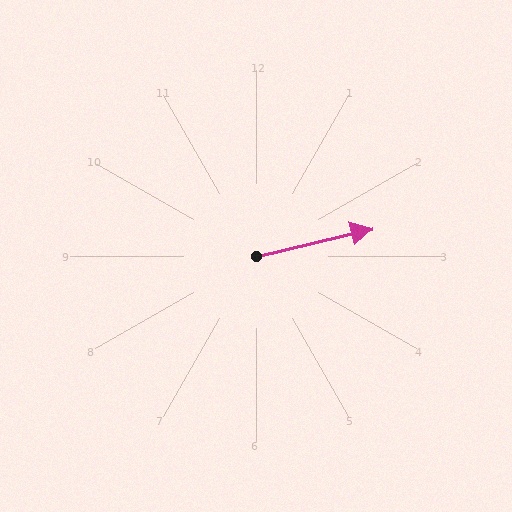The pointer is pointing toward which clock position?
Roughly 3 o'clock.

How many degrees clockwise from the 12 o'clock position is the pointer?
Approximately 77 degrees.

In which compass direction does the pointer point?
East.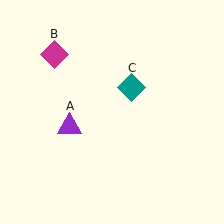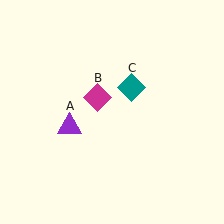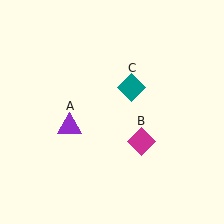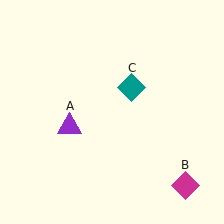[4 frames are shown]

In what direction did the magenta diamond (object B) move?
The magenta diamond (object B) moved down and to the right.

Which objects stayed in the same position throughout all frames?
Purple triangle (object A) and teal diamond (object C) remained stationary.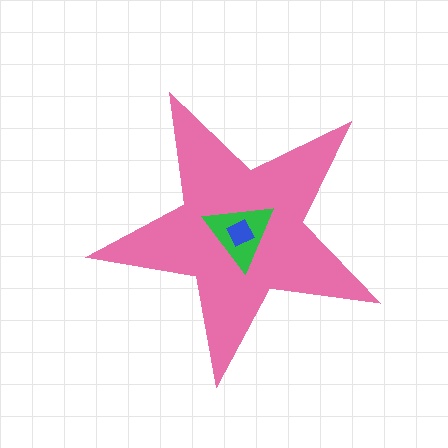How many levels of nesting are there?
3.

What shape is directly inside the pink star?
The green triangle.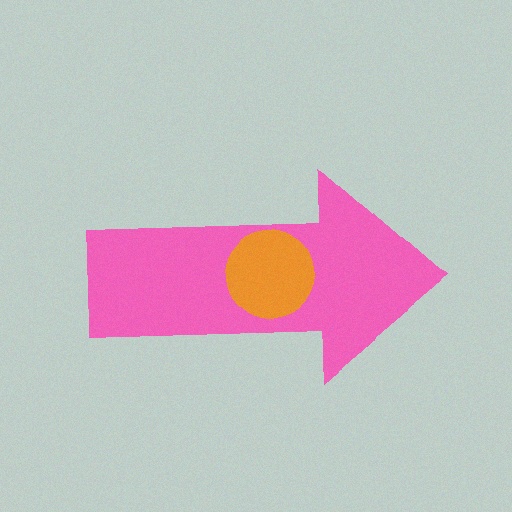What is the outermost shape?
The pink arrow.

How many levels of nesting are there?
2.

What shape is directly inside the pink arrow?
The orange circle.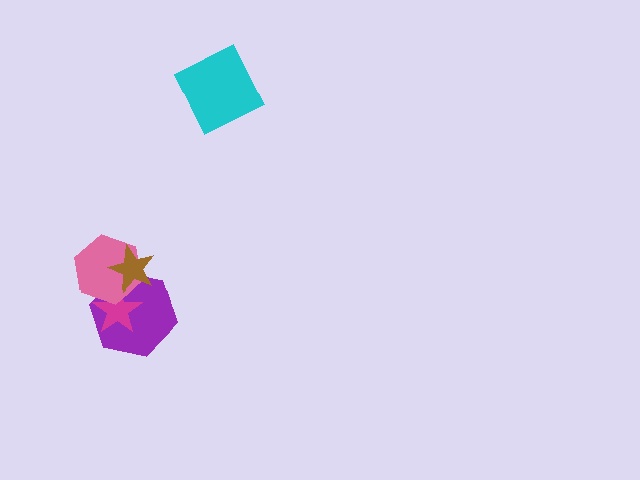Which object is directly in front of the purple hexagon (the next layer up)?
The magenta star is directly in front of the purple hexagon.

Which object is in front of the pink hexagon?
The brown star is in front of the pink hexagon.